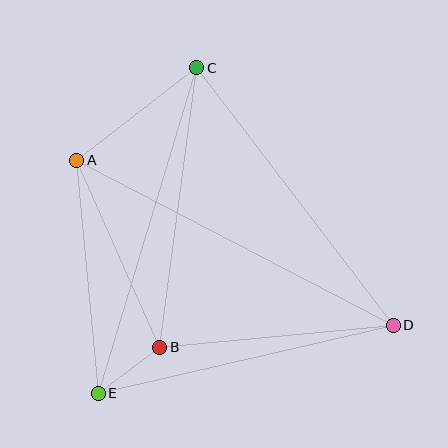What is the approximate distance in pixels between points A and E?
The distance between A and E is approximately 234 pixels.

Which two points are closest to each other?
Points B and E are closest to each other.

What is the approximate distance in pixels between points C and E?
The distance between C and E is approximately 340 pixels.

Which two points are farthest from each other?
Points A and D are farthest from each other.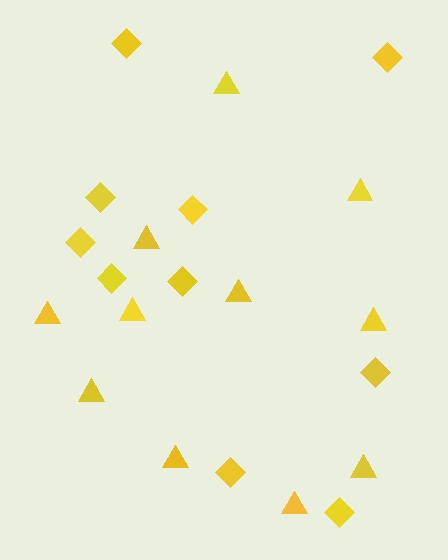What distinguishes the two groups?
There are 2 groups: one group of triangles (11) and one group of diamonds (10).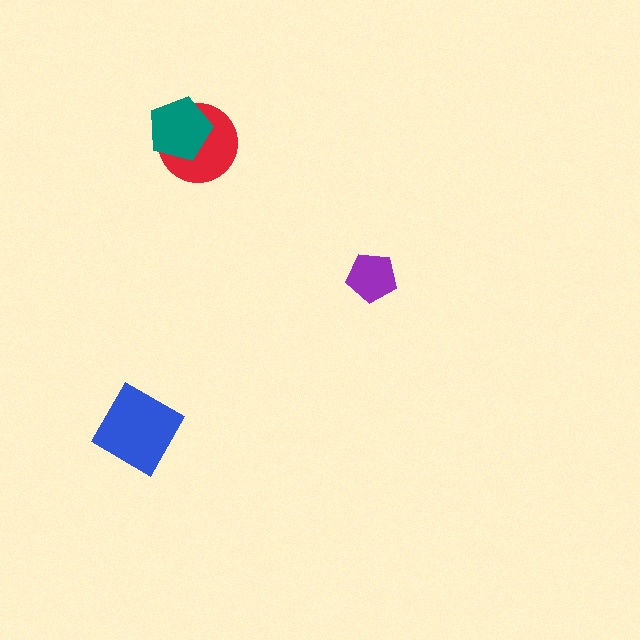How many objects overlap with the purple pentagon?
0 objects overlap with the purple pentagon.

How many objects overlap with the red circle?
1 object overlaps with the red circle.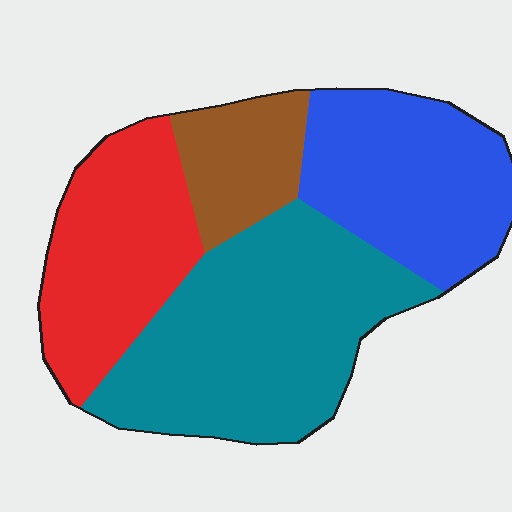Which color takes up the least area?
Brown, at roughly 10%.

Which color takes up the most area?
Teal, at roughly 40%.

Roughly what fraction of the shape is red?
Red takes up less than a quarter of the shape.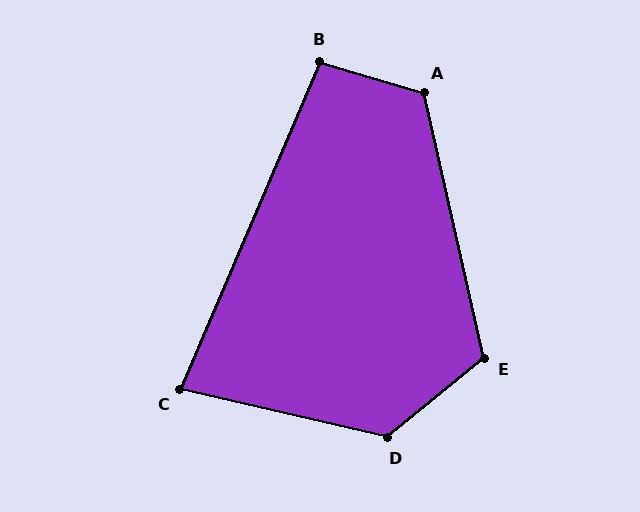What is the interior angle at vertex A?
Approximately 119 degrees (obtuse).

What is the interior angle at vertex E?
Approximately 116 degrees (obtuse).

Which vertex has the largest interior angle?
D, at approximately 128 degrees.